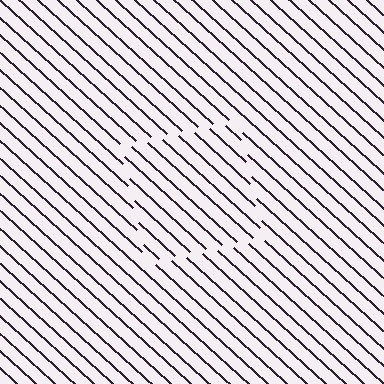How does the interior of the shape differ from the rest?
The interior of the shape contains the same grating, shifted by half a period — the contour is defined by the phase discontinuity where line-ends from the inner and outer gratings abut.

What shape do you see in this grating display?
An illusory square. The interior of the shape contains the same grating, shifted by half a period — the contour is defined by the phase discontinuity where line-ends from the inner and outer gratings abut.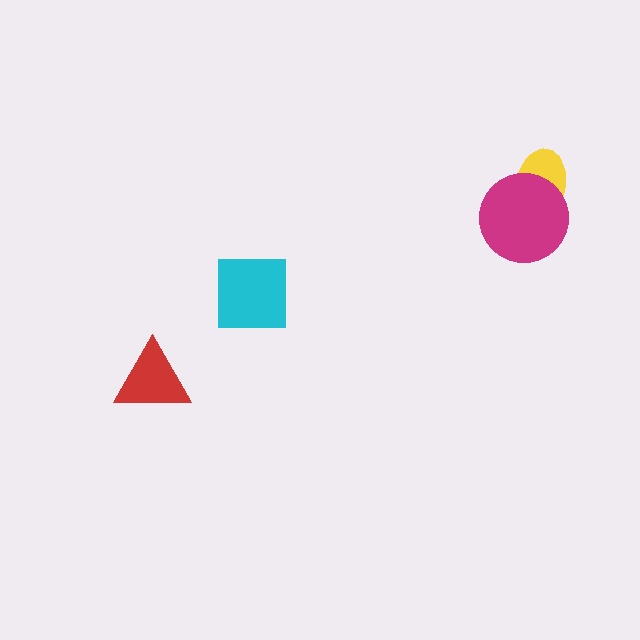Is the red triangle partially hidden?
No, no other shape covers it.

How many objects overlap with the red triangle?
0 objects overlap with the red triangle.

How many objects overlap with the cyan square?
0 objects overlap with the cyan square.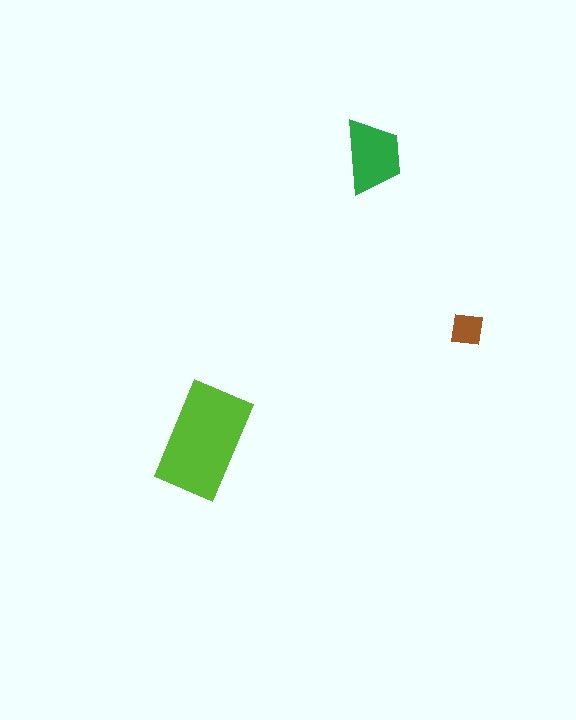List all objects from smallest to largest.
The brown square, the green trapezoid, the lime rectangle.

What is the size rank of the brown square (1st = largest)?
3rd.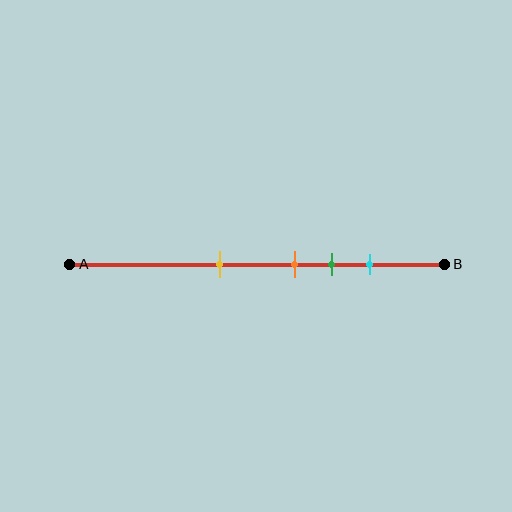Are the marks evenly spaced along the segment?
No, the marks are not evenly spaced.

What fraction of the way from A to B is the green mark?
The green mark is approximately 70% (0.7) of the way from A to B.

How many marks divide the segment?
There are 4 marks dividing the segment.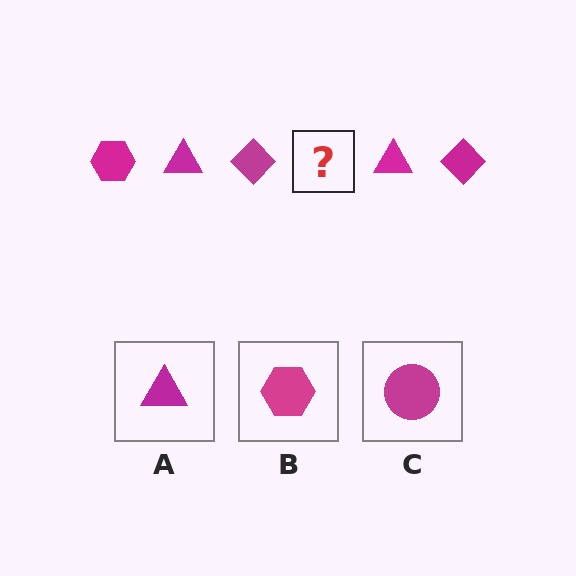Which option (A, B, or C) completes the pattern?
B.